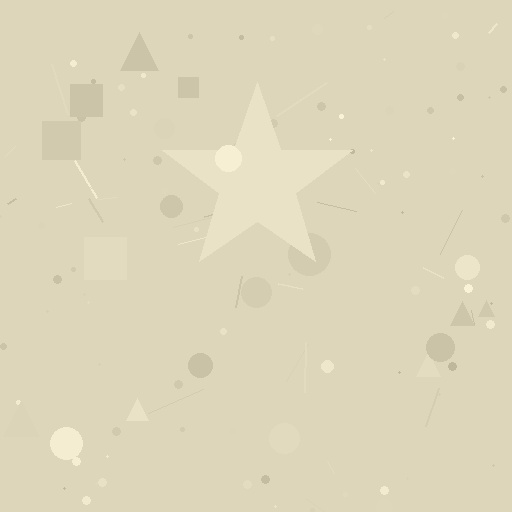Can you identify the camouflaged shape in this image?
The camouflaged shape is a star.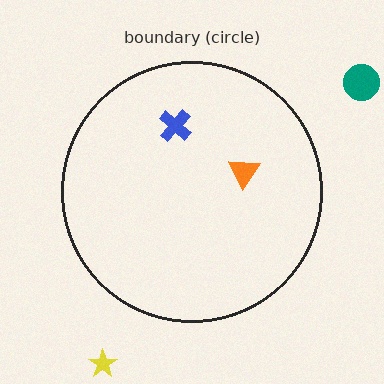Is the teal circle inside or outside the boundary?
Outside.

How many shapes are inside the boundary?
2 inside, 2 outside.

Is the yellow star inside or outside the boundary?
Outside.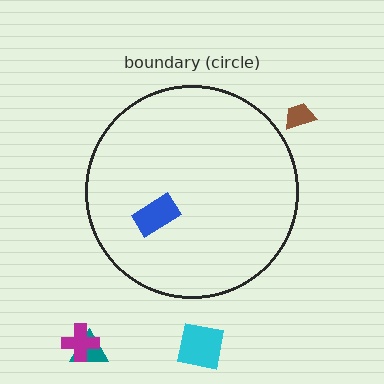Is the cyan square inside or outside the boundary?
Outside.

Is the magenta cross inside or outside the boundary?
Outside.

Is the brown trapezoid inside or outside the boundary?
Outside.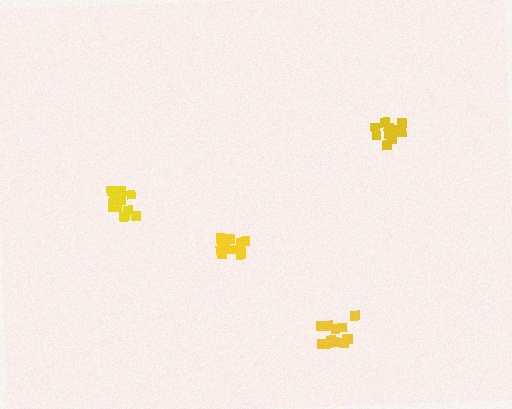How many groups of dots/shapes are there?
There are 4 groups.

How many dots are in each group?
Group 1: 12 dots, Group 2: 13 dots, Group 3: 12 dots, Group 4: 16 dots (53 total).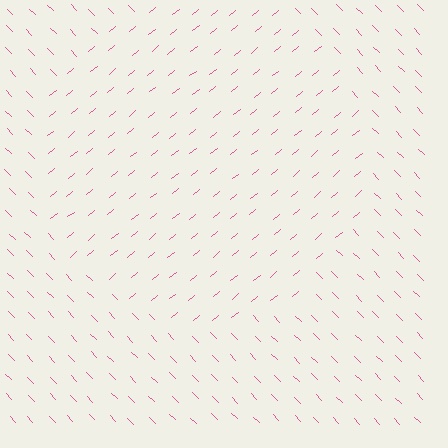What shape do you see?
I see a circle.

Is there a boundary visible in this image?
Yes, there is a texture boundary formed by a change in line orientation.